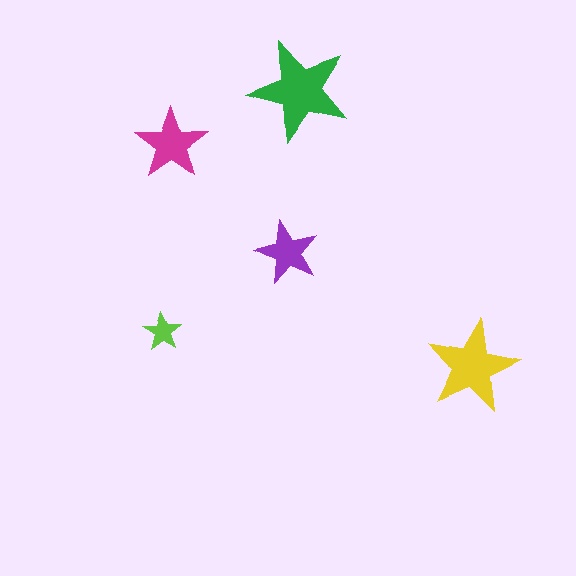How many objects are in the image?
There are 5 objects in the image.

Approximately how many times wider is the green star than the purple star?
About 1.5 times wider.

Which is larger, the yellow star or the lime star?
The yellow one.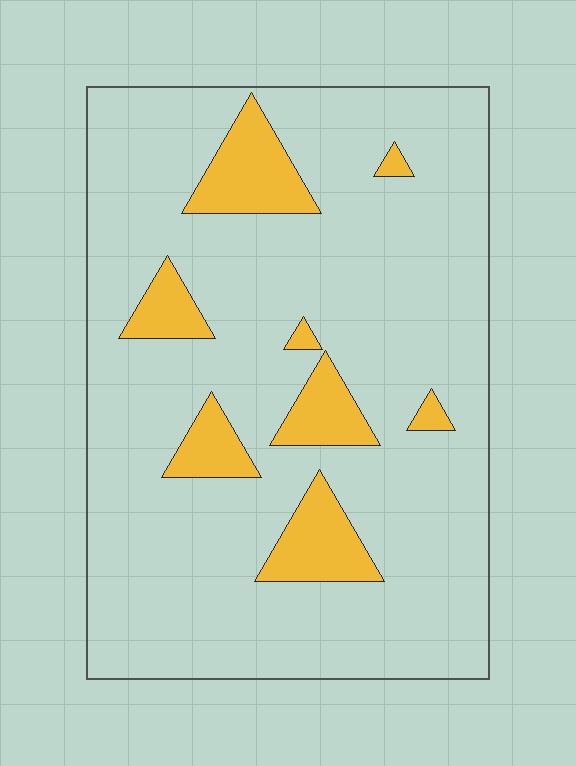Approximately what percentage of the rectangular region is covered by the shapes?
Approximately 15%.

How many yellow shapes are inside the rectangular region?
8.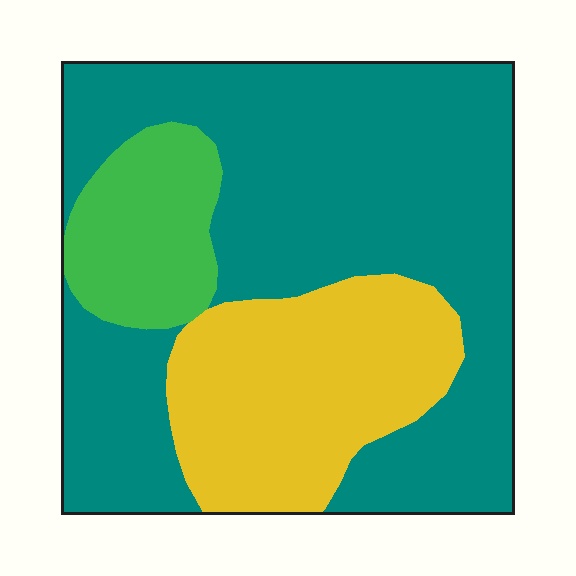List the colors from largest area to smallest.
From largest to smallest: teal, yellow, green.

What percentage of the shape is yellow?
Yellow covers about 25% of the shape.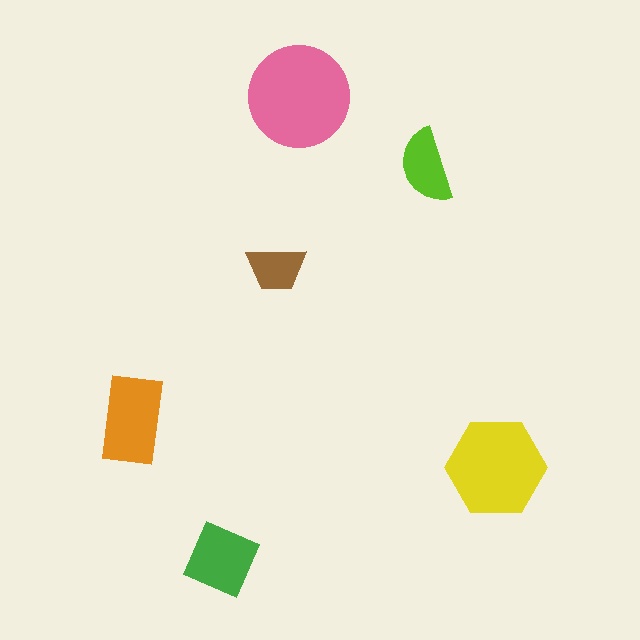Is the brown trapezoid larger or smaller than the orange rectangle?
Smaller.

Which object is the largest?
The pink circle.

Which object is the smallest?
The brown trapezoid.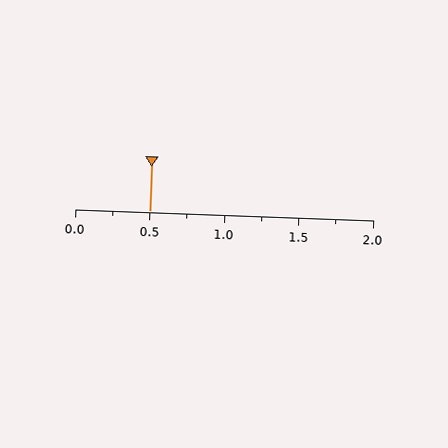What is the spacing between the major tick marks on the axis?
The major ticks are spaced 0.5 apart.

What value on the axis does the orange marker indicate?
The marker indicates approximately 0.5.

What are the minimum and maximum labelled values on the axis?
The axis runs from 0.0 to 2.0.